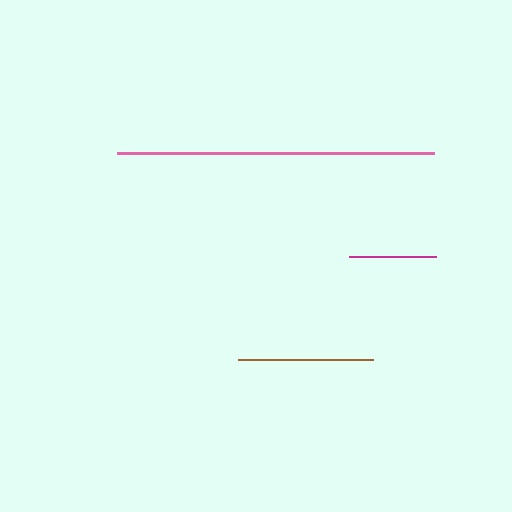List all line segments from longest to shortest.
From longest to shortest: pink, brown, magenta.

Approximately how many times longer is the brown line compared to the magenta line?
The brown line is approximately 1.5 times the length of the magenta line.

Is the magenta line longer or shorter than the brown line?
The brown line is longer than the magenta line.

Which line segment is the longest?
The pink line is the longest at approximately 318 pixels.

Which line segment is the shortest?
The magenta line is the shortest at approximately 87 pixels.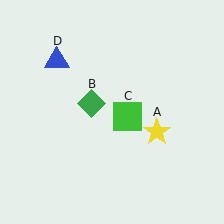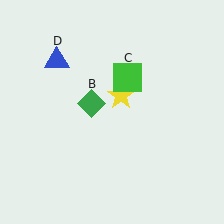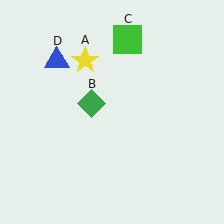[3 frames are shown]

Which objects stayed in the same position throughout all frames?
Green diamond (object B) and blue triangle (object D) remained stationary.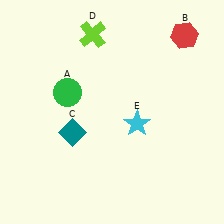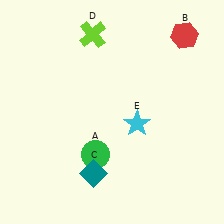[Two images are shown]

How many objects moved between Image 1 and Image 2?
2 objects moved between the two images.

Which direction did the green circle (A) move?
The green circle (A) moved down.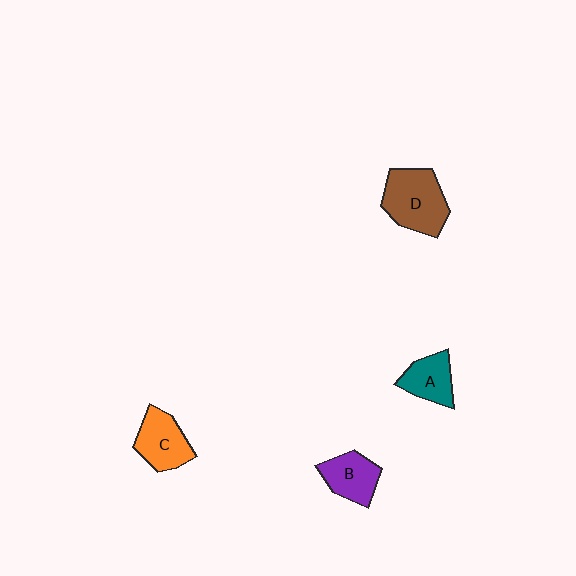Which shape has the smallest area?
Shape A (teal).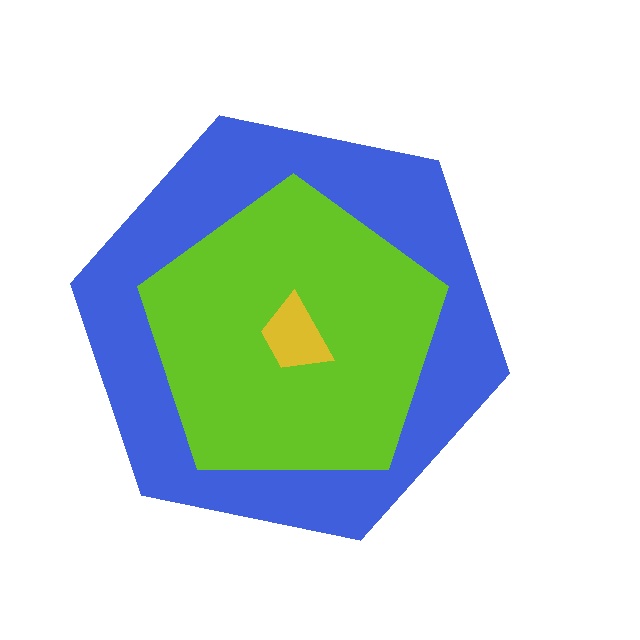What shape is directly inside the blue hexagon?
The lime pentagon.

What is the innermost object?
The yellow trapezoid.